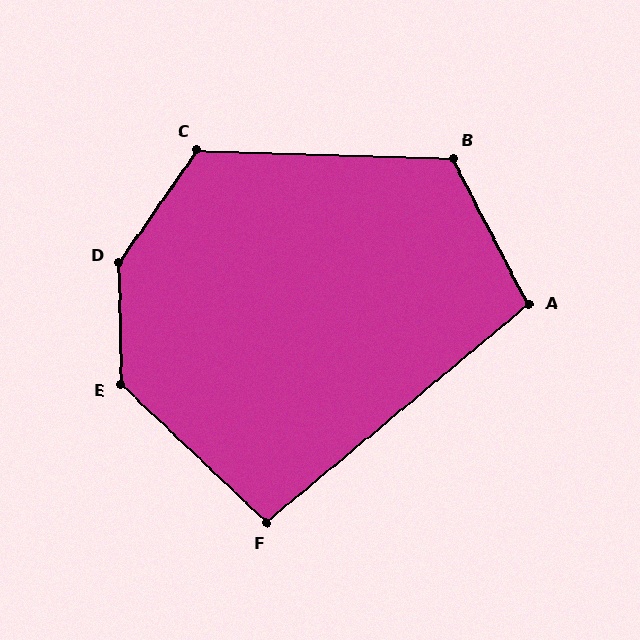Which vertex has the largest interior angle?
D, at approximately 144 degrees.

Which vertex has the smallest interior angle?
F, at approximately 97 degrees.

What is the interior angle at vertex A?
Approximately 102 degrees (obtuse).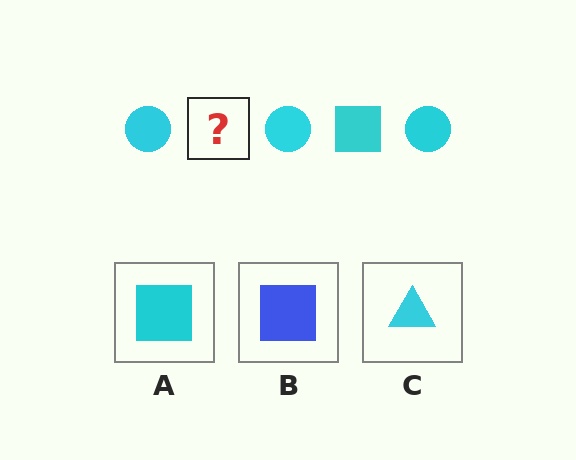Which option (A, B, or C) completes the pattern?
A.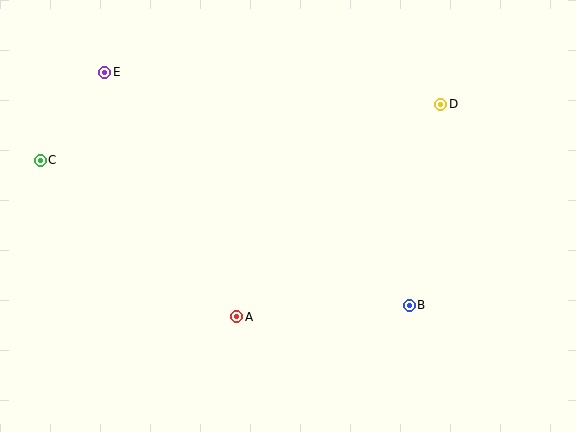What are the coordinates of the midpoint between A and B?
The midpoint between A and B is at (323, 311).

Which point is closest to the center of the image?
Point A at (237, 317) is closest to the center.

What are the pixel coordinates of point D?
Point D is at (441, 104).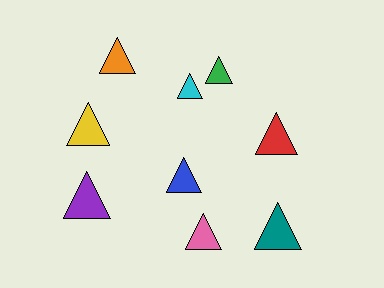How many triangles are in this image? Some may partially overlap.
There are 9 triangles.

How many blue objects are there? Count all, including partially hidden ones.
There is 1 blue object.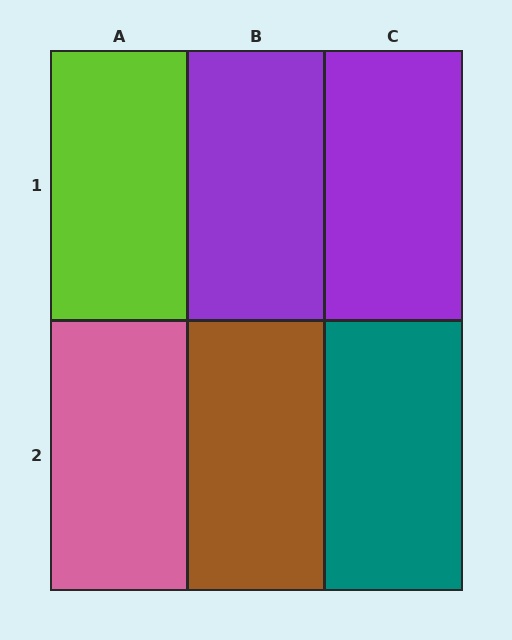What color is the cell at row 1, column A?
Lime.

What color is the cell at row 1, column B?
Purple.